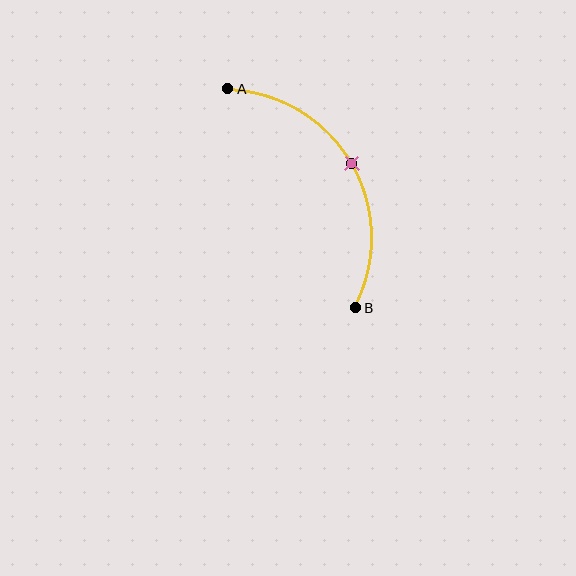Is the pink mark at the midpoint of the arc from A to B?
Yes. The pink mark lies on the arc at equal arc-length from both A and B — it is the arc midpoint.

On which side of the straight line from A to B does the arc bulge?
The arc bulges to the right of the straight line connecting A and B.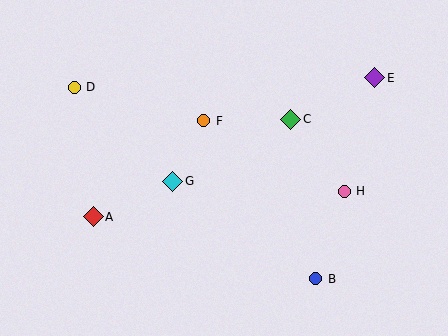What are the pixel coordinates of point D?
Point D is at (74, 87).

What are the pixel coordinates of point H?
Point H is at (344, 191).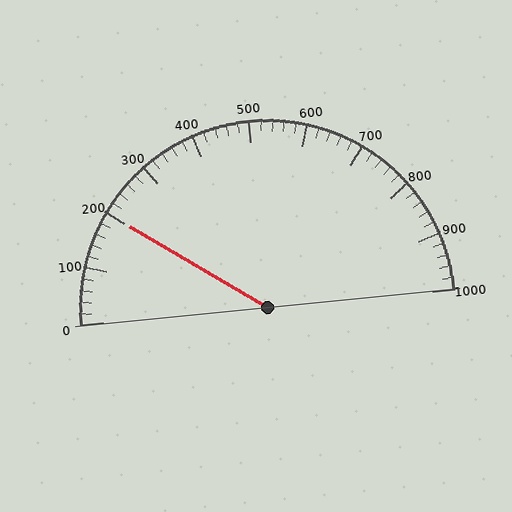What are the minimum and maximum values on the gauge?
The gauge ranges from 0 to 1000.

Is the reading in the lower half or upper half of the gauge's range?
The reading is in the lower half of the range (0 to 1000).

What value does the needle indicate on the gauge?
The needle indicates approximately 200.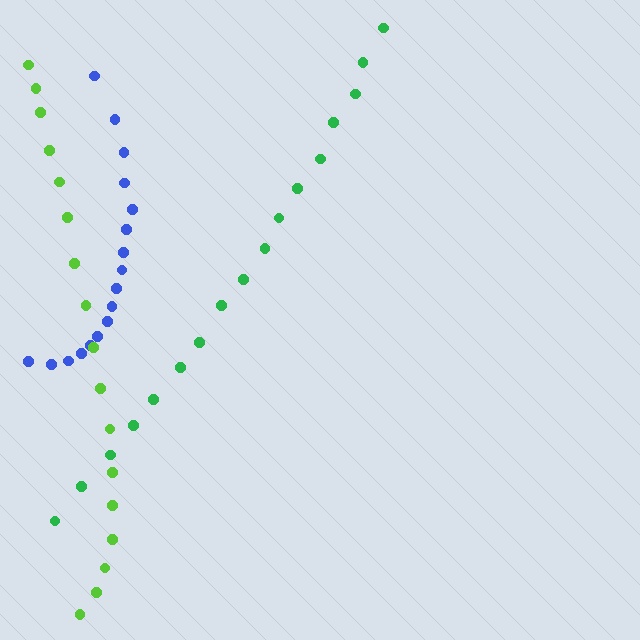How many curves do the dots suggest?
There are 3 distinct paths.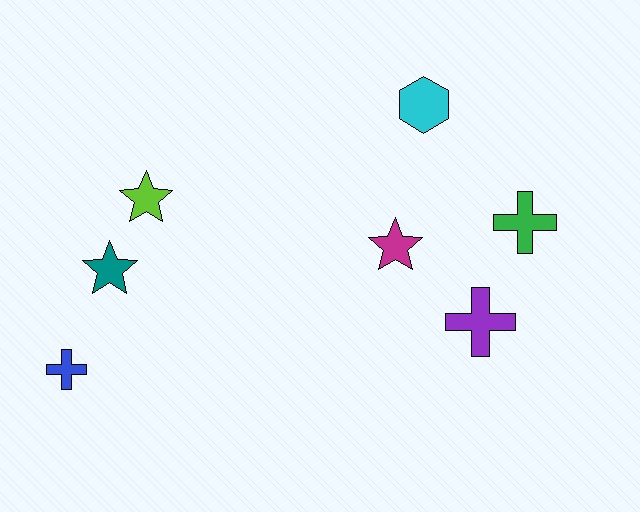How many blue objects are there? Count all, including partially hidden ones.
There is 1 blue object.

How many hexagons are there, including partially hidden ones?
There is 1 hexagon.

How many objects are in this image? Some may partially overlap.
There are 7 objects.